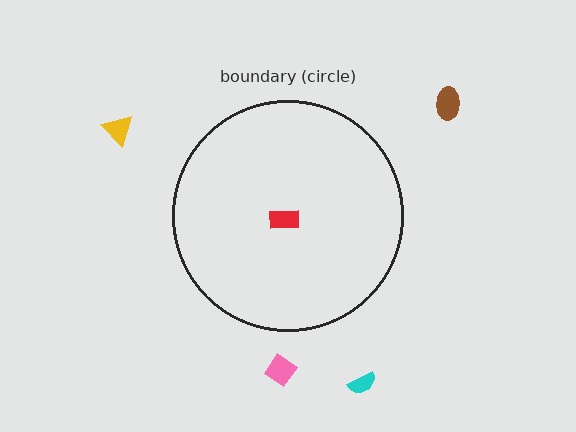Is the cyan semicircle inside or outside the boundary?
Outside.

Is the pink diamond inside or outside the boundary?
Outside.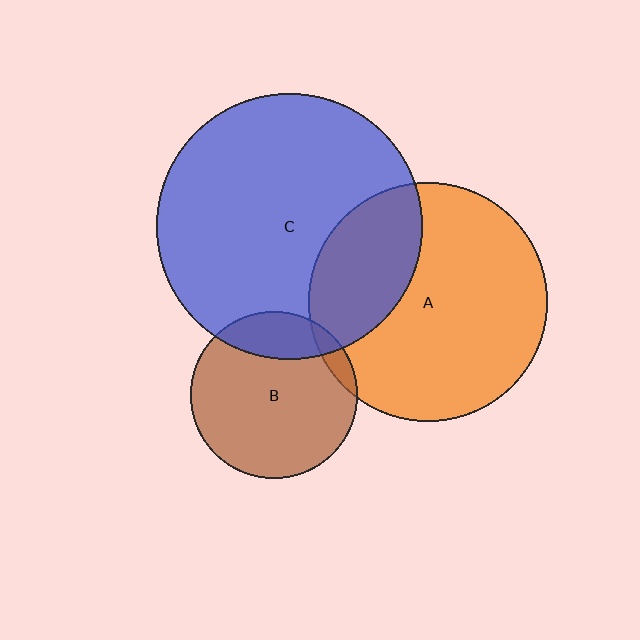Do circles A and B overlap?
Yes.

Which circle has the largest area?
Circle C (blue).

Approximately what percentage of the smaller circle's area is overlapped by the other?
Approximately 5%.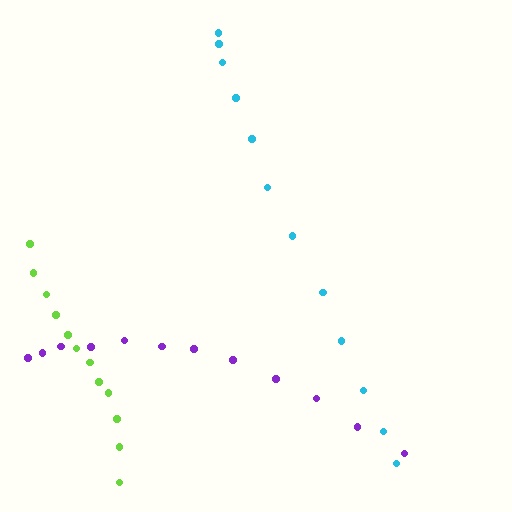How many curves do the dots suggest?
There are 3 distinct paths.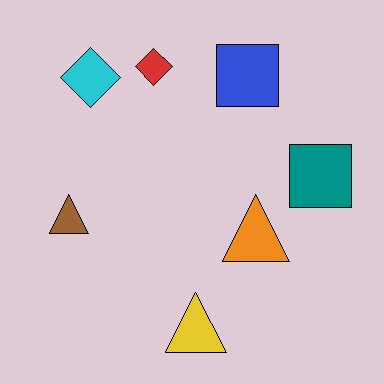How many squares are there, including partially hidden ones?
There are 2 squares.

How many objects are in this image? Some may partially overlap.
There are 7 objects.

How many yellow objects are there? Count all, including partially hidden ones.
There is 1 yellow object.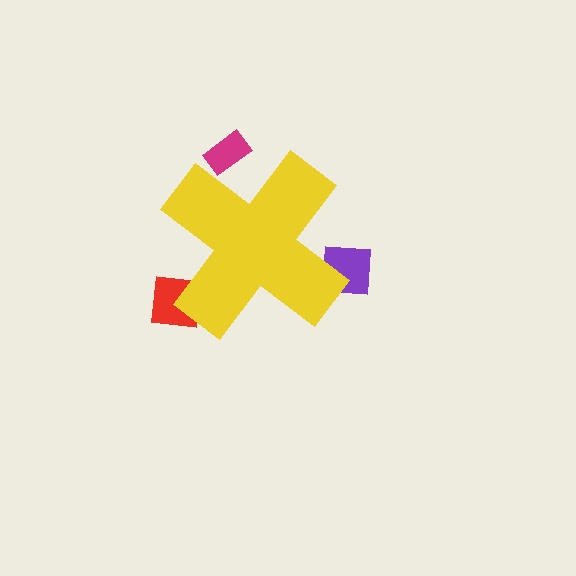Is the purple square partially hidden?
Yes, the purple square is partially hidden behind the yellow cross.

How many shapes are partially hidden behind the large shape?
3 shapes are partially hidden.